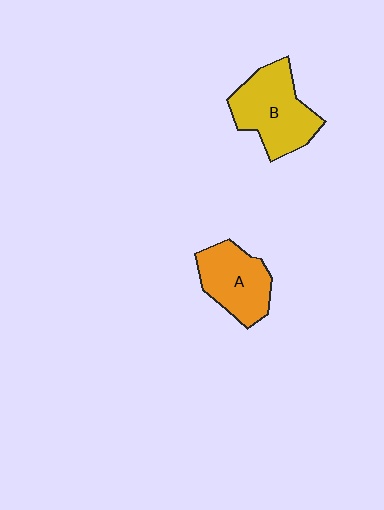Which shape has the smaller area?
Shape A (orange).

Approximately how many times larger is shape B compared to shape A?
Approximately 1.2 times.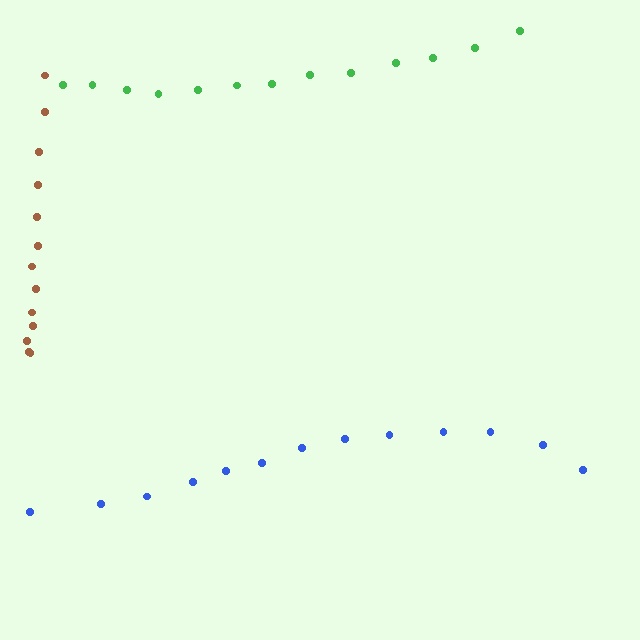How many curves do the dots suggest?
There are 3 distinct paths.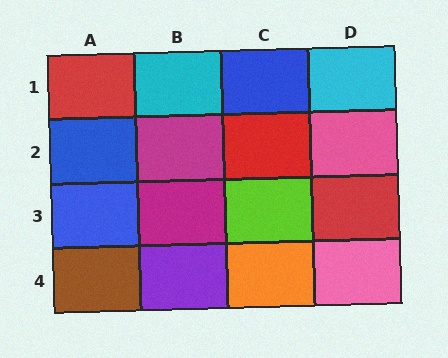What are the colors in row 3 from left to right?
Blue, magenta, lime, red.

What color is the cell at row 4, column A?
Brown.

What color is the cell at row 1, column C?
Blue.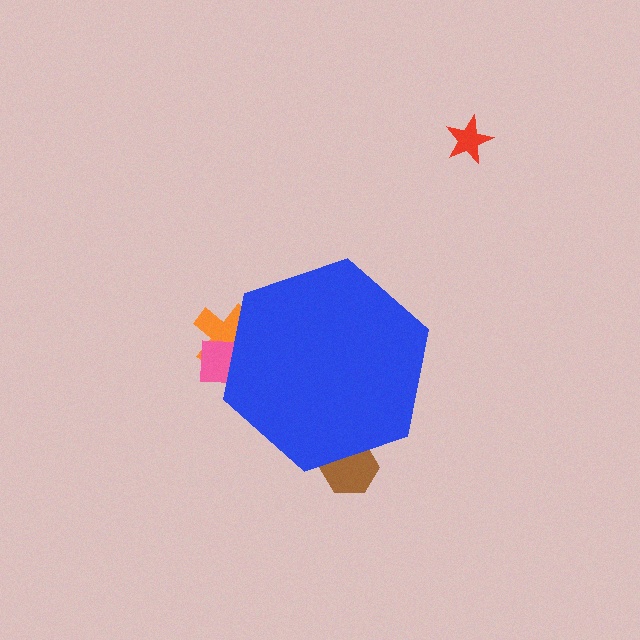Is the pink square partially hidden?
Yes, the pink square is partially hidden behind the blue hexagon.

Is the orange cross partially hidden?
Yes, the orange cross is partially hidden behind the blue hexagon.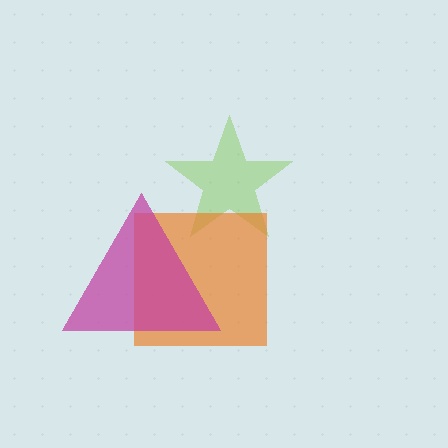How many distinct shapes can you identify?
There are 3 distinct shapes: a lime star, an orange square, a magenta triangle.